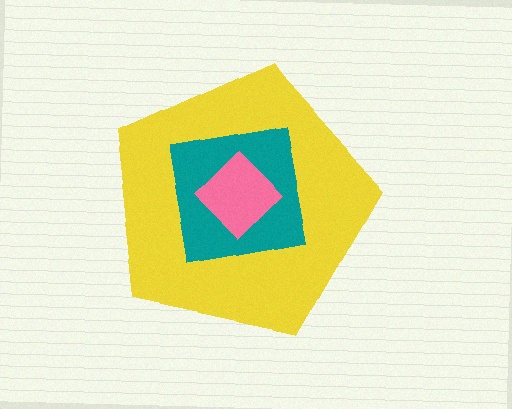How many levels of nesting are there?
3.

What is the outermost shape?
The yellow pentagon.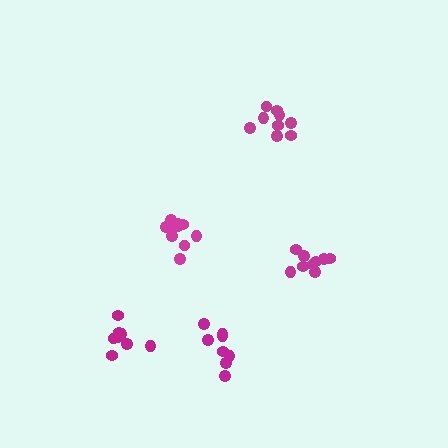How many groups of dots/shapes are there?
There are 5 groups.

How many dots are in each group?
Group 1: 9 dots, Group 2: 10 dots, Group 3: 9 dots, Group 4: 8 dots, Group 5: 8 dots (44 total).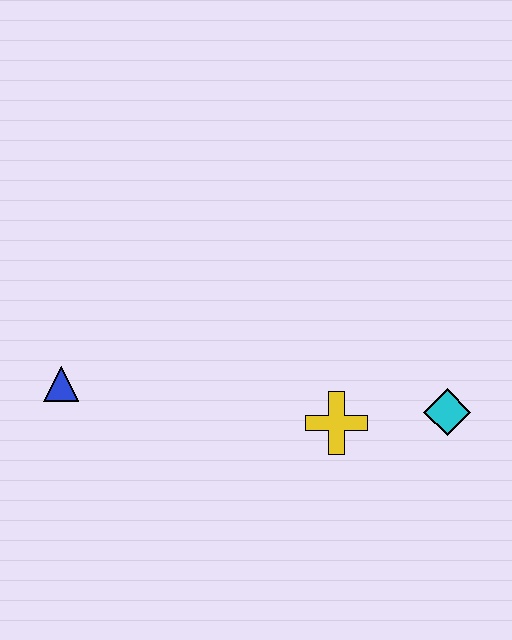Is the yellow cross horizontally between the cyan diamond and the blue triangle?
Yes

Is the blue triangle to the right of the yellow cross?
No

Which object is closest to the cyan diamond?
The yellow cross is closest to the cyan diamond.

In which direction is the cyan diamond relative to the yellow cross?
The cyan diamond is to the right of the yellow cross.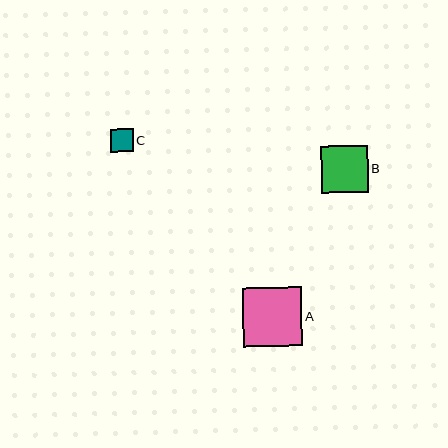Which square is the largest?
Square A is the largest with a size of approximately 59 pixels.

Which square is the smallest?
Square C is the smallest with a size of approximately 23 pixels.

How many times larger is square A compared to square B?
Square A is approximately 1.3 times the size of square B.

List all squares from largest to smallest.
From largest to smallest: A, B, C.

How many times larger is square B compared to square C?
Square B is approximately 2.0 times the size of square C.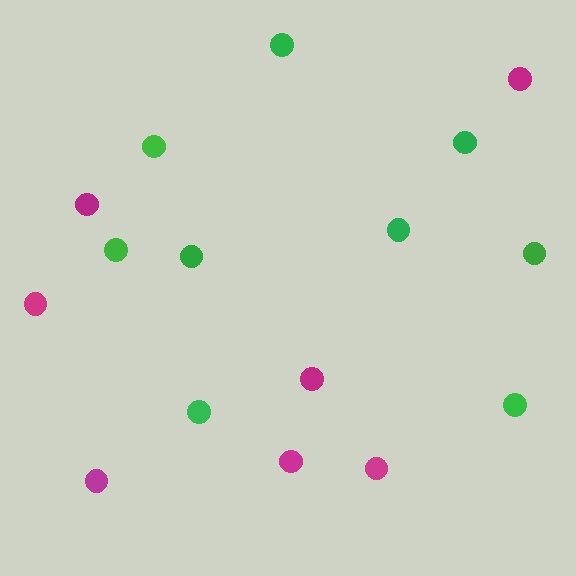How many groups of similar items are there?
There are 2 groups: one group of magenta circles (7) and one group of green circles (9).